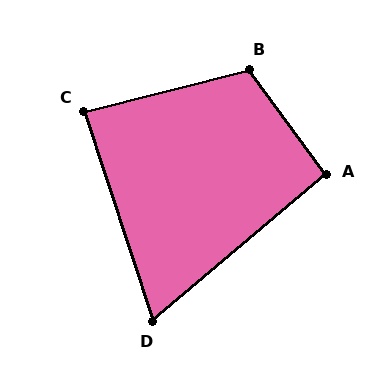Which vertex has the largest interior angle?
B, at approximately 112 degrees.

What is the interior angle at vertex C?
Approximately 86 degrees (approximately right).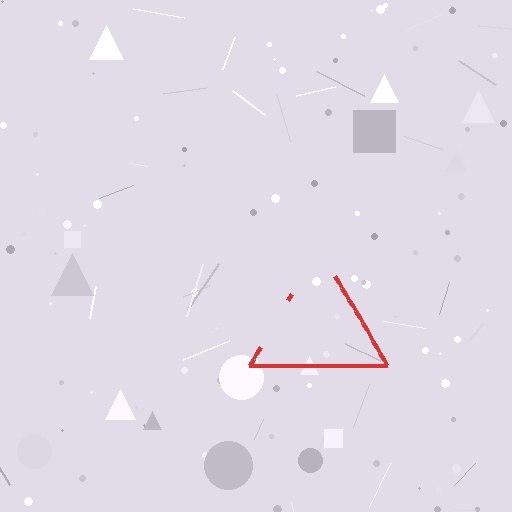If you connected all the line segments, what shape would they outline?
They would outline a triangle.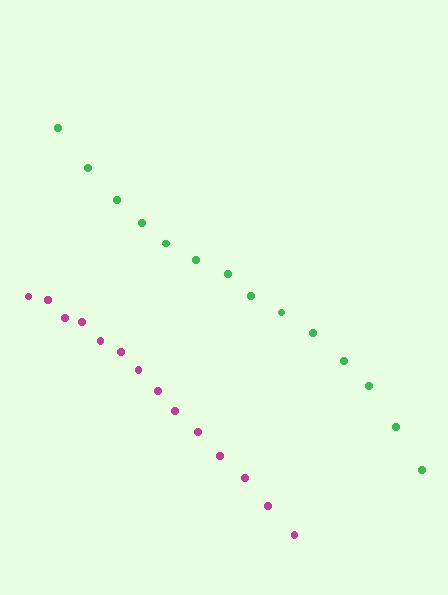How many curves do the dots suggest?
There are 2 distinct paths.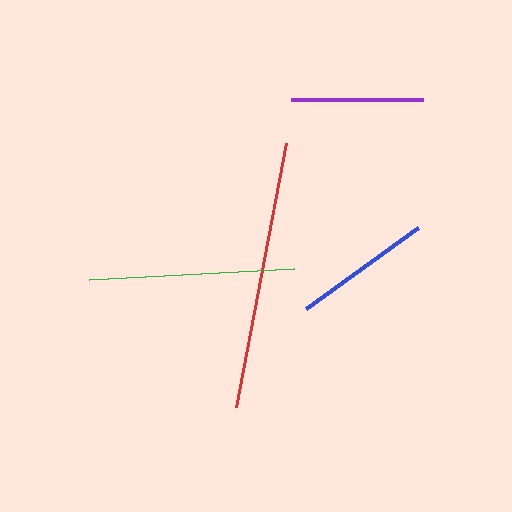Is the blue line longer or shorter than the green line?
The green line is longer than the blue line.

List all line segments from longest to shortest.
From longest to shortest: red, green, blue, purple.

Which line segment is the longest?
The red line is the longest at approximately 268 pixels.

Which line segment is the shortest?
The purple line is the shortest at approximately 132 pixels.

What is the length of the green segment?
The green segment is approximately 205 pixels long.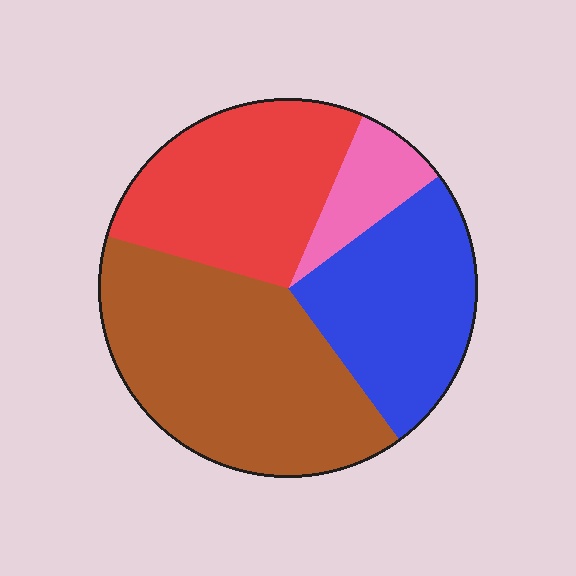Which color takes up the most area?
Brown, at roughly 40%.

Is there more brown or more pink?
Brown.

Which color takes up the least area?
Pink, at roughly 10%.